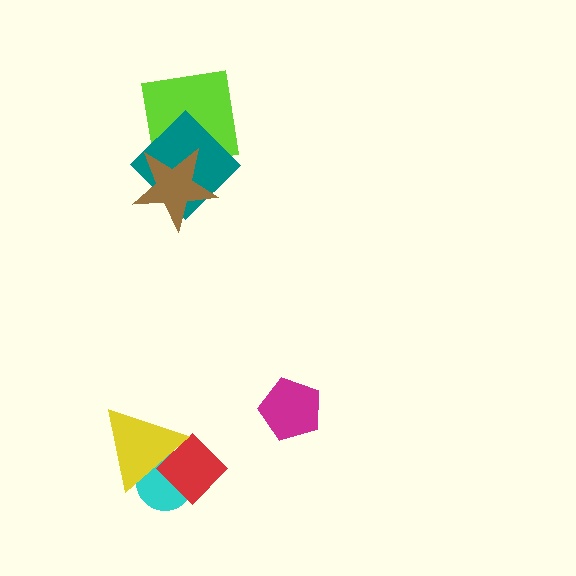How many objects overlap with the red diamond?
2 objects overlap with the red diamond.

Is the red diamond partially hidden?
Yes, it is partially covered by another shape.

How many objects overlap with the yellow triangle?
2 objects overlap with the yellow triangle.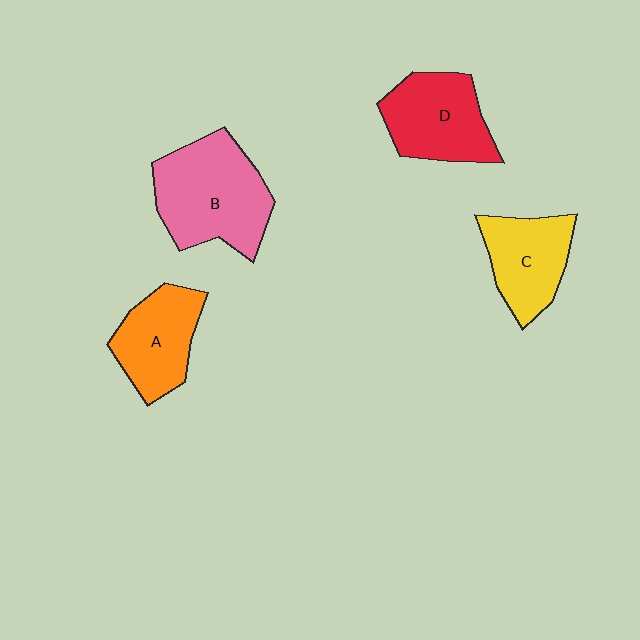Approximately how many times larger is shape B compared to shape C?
Approximately 1.5 times.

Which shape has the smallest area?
Shape C (yellow).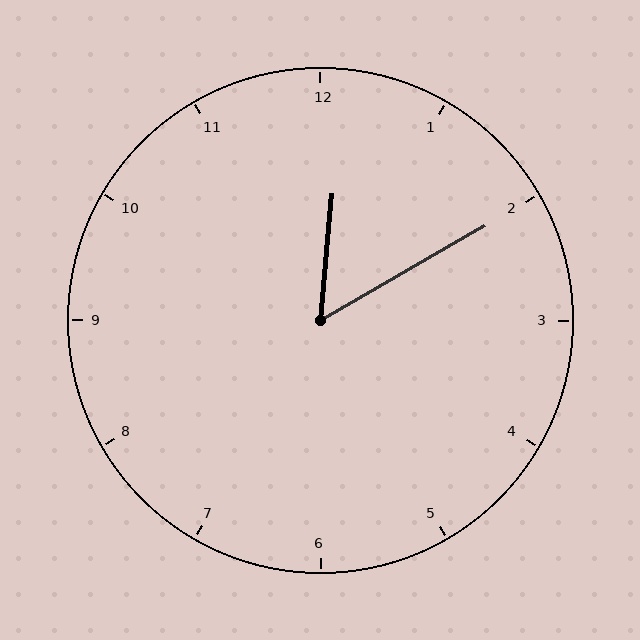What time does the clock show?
12:10.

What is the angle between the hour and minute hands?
Approximately 55 degrees.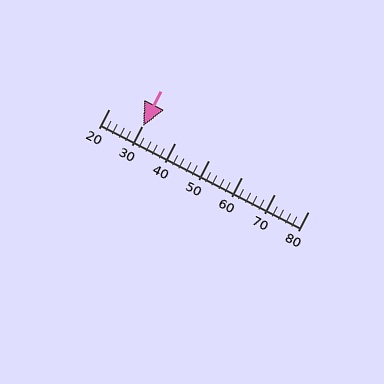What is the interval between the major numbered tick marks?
The major tick marks are spaced 10 units apart.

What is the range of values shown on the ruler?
The ruler shows values from 20 to 80.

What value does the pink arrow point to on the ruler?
The pink arrow points to approximately 30.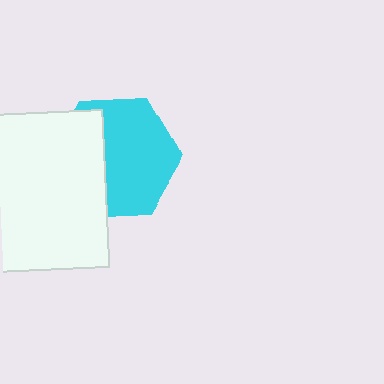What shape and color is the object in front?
The object in front is a white square.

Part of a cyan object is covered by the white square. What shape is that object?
It is a hexagon.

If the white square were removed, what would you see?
You would see the complete cyan hexagon.